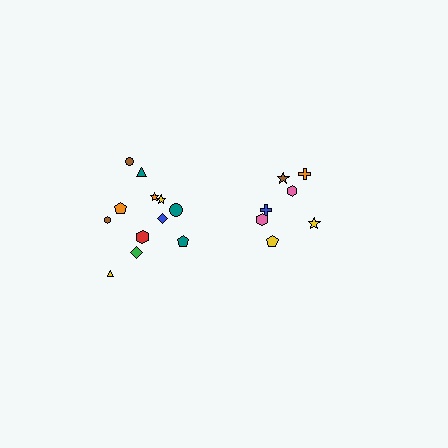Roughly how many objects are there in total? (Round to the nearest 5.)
Roughly 20 objects in total.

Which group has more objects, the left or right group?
The left group.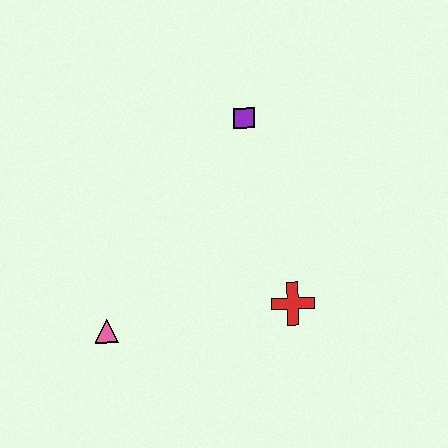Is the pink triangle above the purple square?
No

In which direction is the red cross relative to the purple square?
The red cross is below the purple square.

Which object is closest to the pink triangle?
The red cross is closest to the pink triangle.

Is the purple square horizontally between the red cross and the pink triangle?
Yes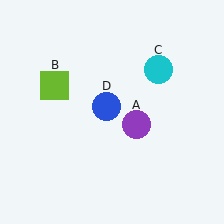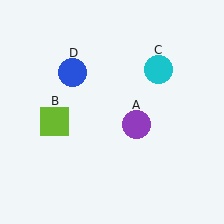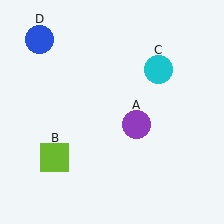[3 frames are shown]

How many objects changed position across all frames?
2 objects changed position: lime square (object B), blue circle (object D).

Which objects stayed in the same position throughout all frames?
Purple circle (object A) and cyan circle (object C) remained stationary.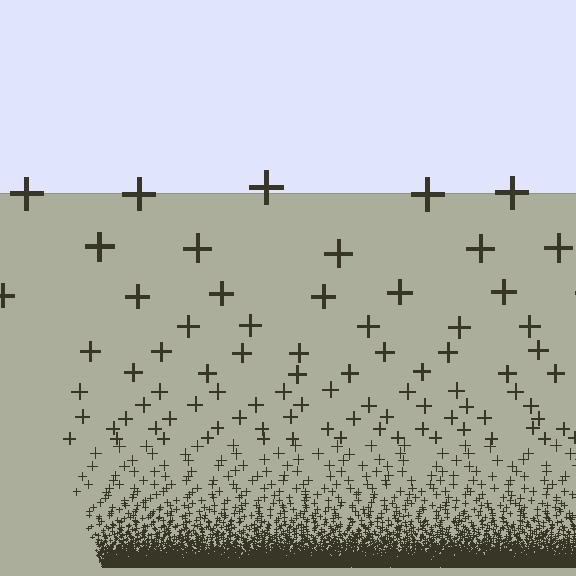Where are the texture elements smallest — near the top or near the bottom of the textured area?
Near the bottom.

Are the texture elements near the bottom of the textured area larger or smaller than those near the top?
Smaller. The gradient is inverted — elements near the bottom are smaller and denser.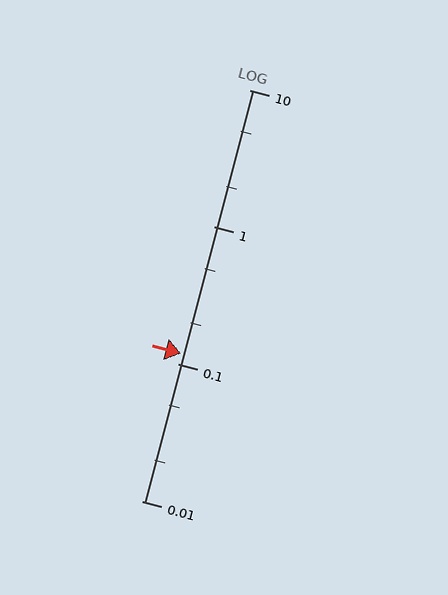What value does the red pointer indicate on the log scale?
The pointer indicates approximately 0.12.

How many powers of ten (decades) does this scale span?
The scale spans 3 decades, from 0.01 to 10.